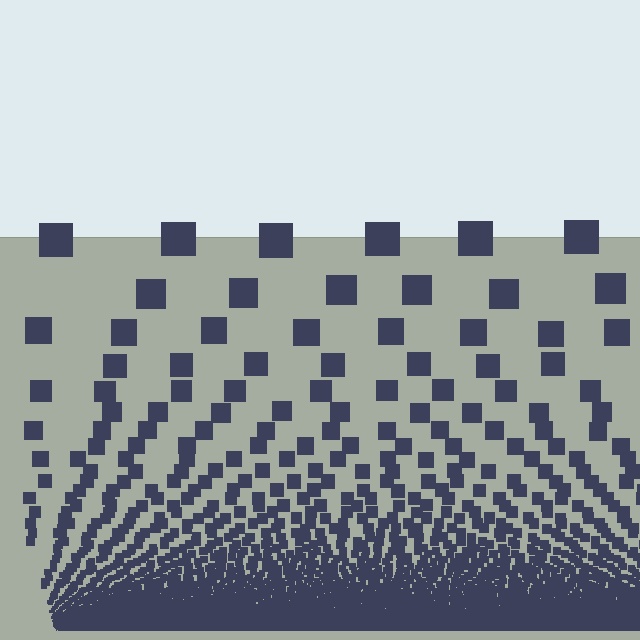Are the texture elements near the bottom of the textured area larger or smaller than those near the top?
Smaller. The gradient is inverted — elements near the bottom are smaller and denser.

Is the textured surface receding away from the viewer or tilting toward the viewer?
The surface appears to tilt toward the viewer. Texture elements get larger and sparser toward the top.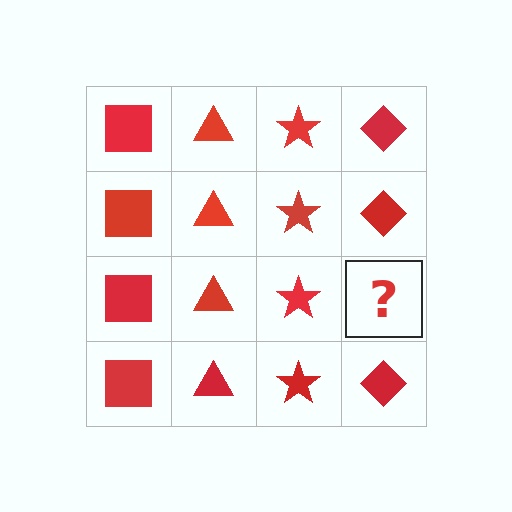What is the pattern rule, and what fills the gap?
The rule is that each column has a consistent shape. The gap should be filled with a red diamond.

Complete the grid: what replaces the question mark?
The question mark should be replaced with a red diamond.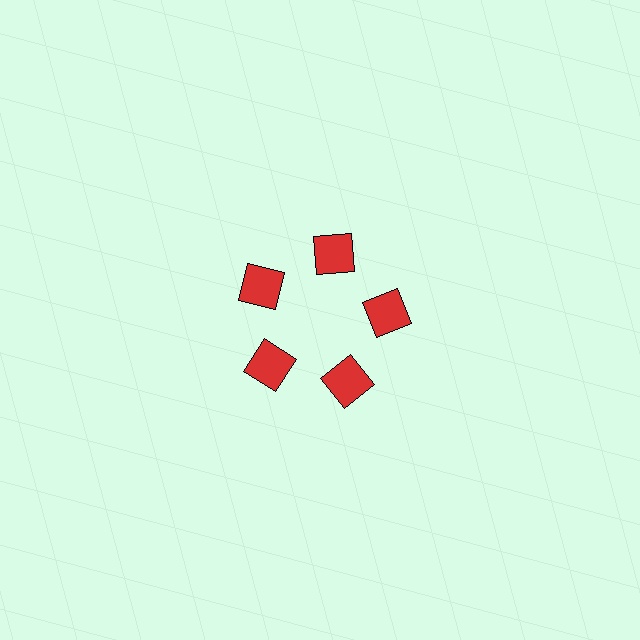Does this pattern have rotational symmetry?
Yes, this pattern has 5-fold rotational symmetry. It looks the same after rotating 72 degrees around the center.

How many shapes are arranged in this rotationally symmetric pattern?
There are 5 shapes, arranged in 5 groups of 1.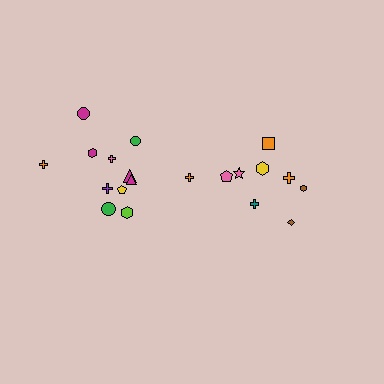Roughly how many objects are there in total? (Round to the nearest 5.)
Roughly 20 objects in total.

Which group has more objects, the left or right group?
The left group.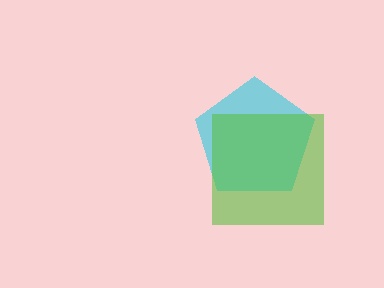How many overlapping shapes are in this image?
There are 2 overlapping shapes in the image.